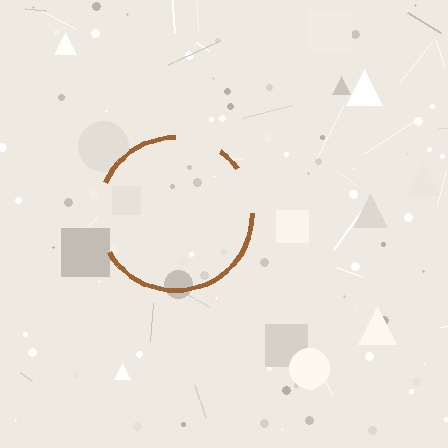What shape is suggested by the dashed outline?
The dashed outline suggests a circle.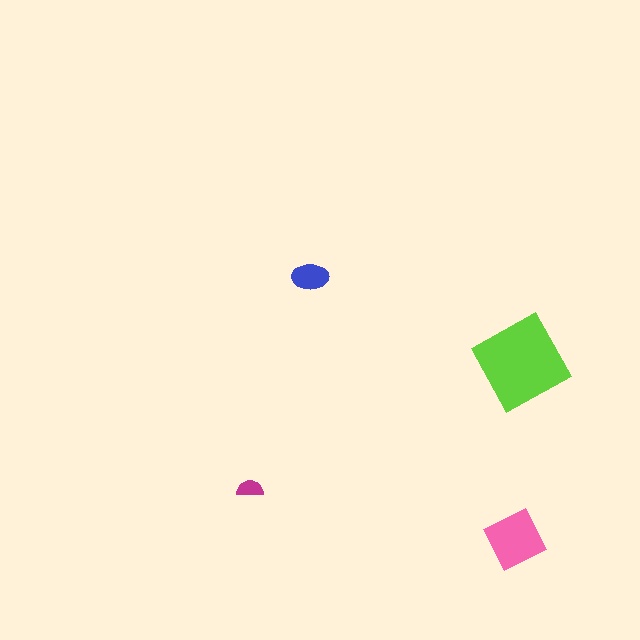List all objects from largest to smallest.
The lime diamond, the pink square, the blue ellipse, the magenta semicircle.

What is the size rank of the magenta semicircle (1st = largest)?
4th.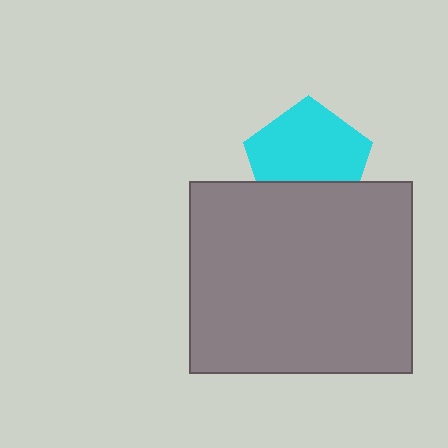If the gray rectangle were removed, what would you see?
You would see the complete cyan pentagon.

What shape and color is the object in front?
The object in front is a gray rectangle.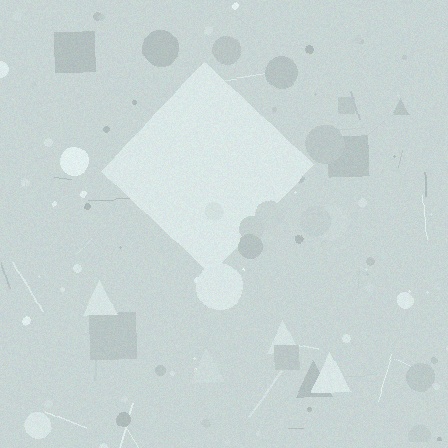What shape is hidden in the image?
A diamond is hidden in the image.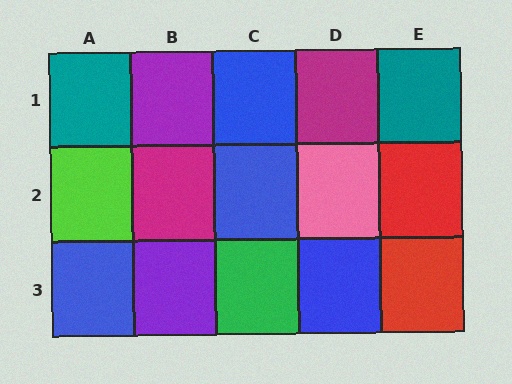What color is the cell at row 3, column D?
Blue.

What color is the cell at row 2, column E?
Red.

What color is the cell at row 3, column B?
Purple.